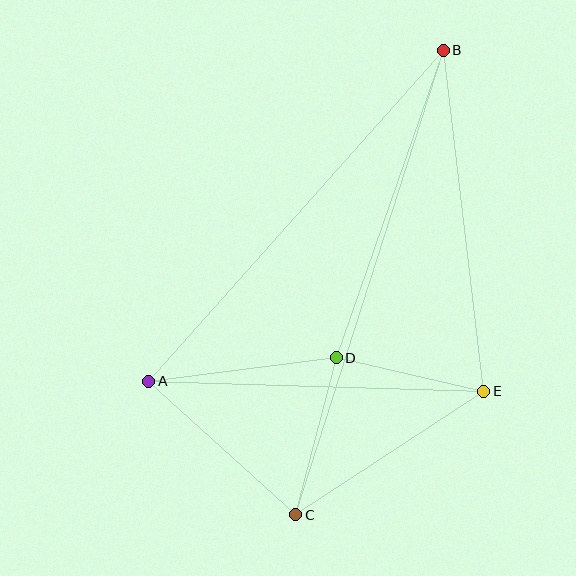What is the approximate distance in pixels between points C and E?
The distance between C and E is approximately 225 pixels.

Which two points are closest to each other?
Points D and E are closest to each other.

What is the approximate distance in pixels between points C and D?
The distance between C and D is approximately 162 pixels.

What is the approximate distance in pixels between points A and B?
The distance between A and B is approximately 443 pixels.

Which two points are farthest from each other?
Points B and C are farthest from each other.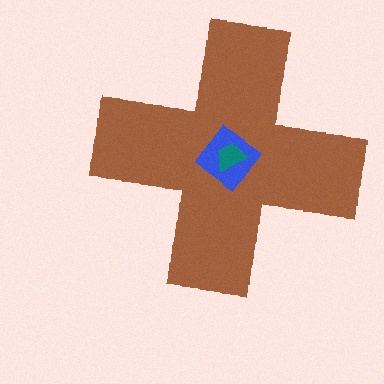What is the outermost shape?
The brown cross.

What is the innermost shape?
The teal trapezoid.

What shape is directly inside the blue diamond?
The teal trapezoid.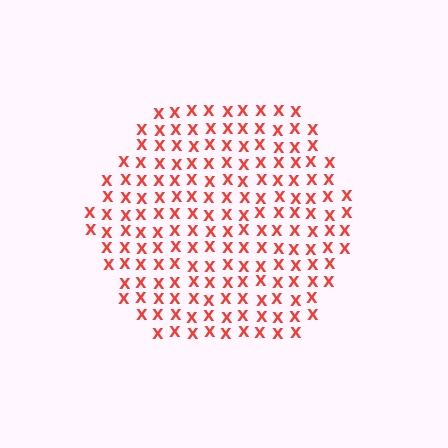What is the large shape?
The large shape is a hexagon.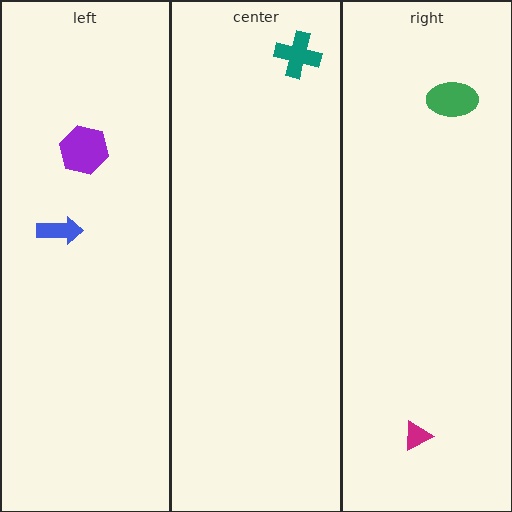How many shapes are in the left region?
2.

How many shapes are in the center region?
1.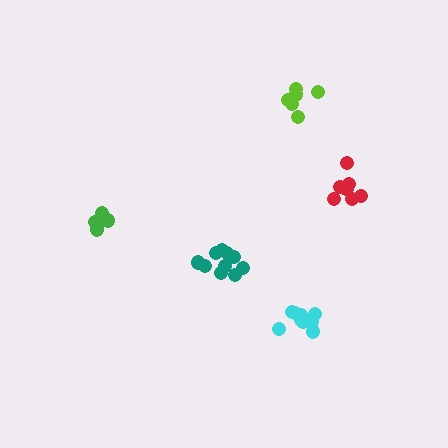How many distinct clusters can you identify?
There are 5 distinct clusters.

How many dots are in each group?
Group 1: 7 dots, Group 2: 10 dots, Group 3: 6 dots, Group 4: 9 dots, Group 5: 7 dots (39 total).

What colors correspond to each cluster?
The clusters are colored: lime, teal, green, cyan, red.